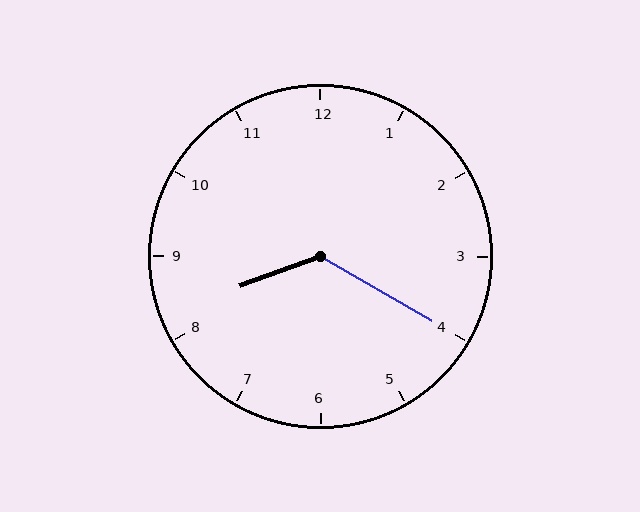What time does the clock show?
8:20.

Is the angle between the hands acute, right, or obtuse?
It is obtuse.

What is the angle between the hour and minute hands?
Approximately 130 degrees.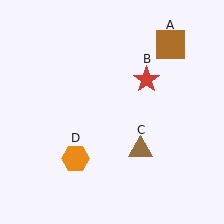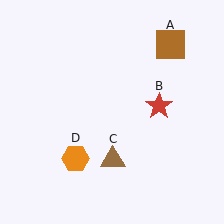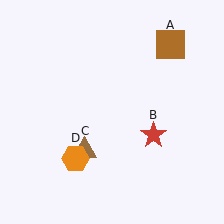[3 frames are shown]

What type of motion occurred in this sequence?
The red star (object B), brown triangle (object C) rotated clockwise around the center of the scene.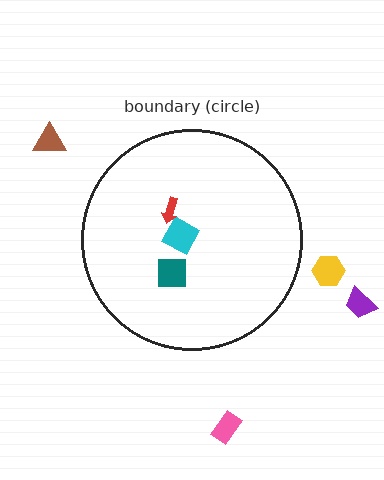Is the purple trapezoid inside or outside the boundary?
Outside.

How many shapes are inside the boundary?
3 inside, 4 outside.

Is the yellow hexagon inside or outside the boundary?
Outside.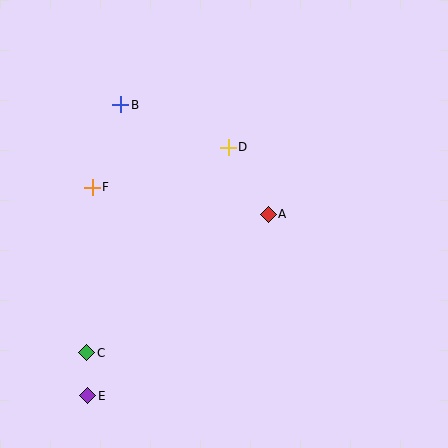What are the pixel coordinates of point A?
Point A is at (268, 214).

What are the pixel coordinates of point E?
Point E is at (88, 396).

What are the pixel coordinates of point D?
Point D is at (228, 147).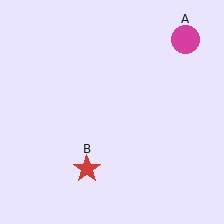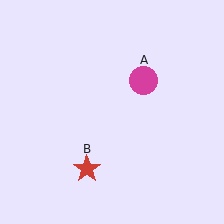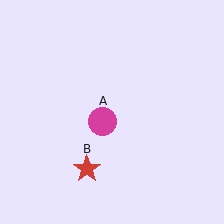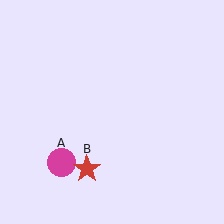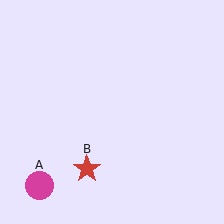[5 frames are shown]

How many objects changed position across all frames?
1 object changed position: magenta circle (object A).